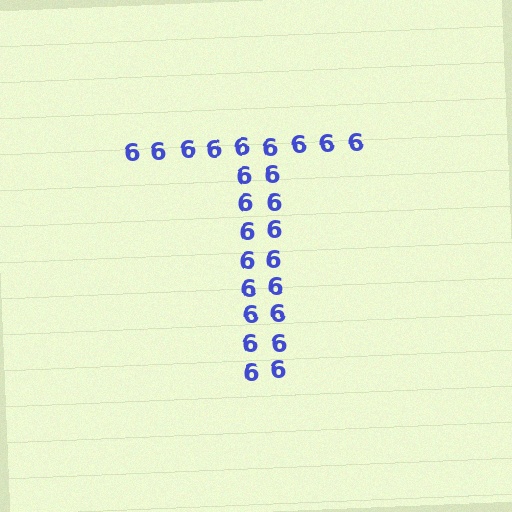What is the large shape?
The large shape is the letter T.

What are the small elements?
The small elements are digit 6's.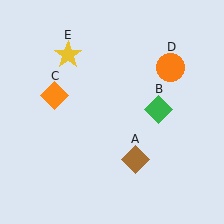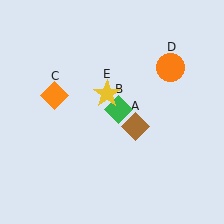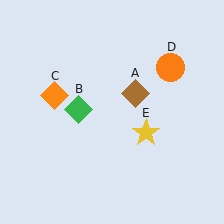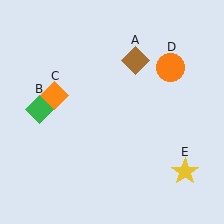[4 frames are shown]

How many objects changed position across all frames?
3 objects changed position: brown diamond (object A), green diamond (object B), yellow star (object E).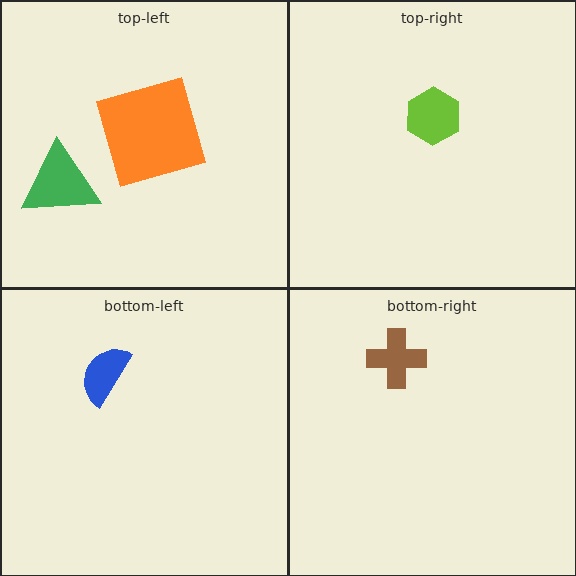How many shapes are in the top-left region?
2.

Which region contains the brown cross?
The bottom-right region.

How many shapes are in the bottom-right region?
1.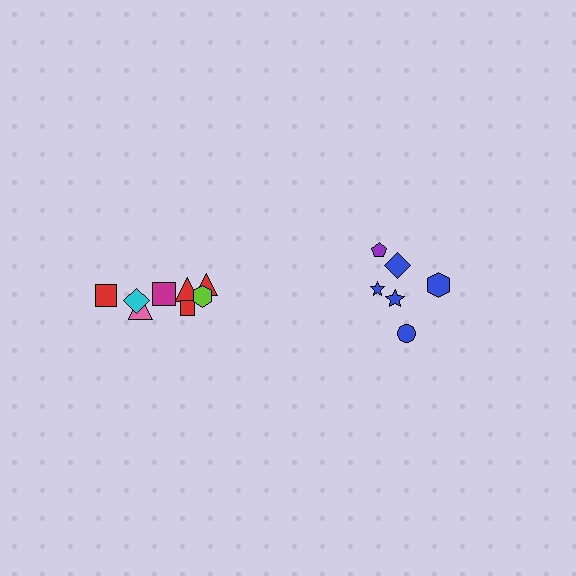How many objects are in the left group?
There are 8 objects.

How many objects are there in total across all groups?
There are 14 objects.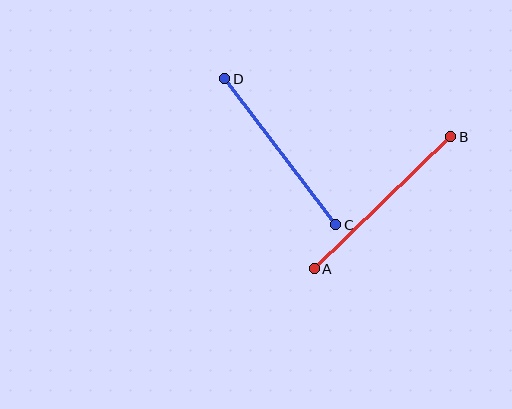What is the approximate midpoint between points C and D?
The midpoint is at approximately (280, 152) pixels.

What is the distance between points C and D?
The distance is approximately 183 pixels.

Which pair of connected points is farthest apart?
Points A and B are farthest apart.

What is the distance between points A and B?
The distance is approximately 190 pixels.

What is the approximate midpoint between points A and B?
The midpoint is at approximately (382, 203) pixels.